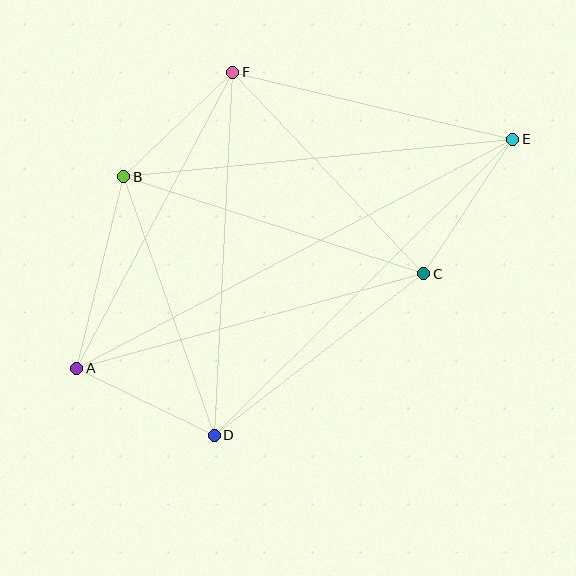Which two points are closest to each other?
Points B and F are closest to each other.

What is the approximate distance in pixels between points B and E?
The distance between B and E is approximately 391 pixels.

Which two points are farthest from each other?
Points A and E are farthest from each other.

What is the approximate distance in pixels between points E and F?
The distance between E and F is approximately 288 pixels.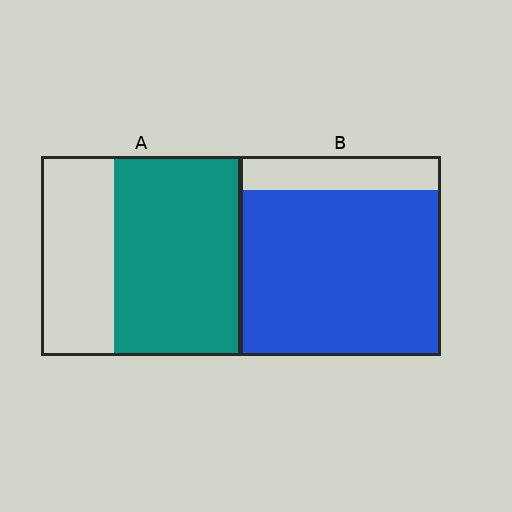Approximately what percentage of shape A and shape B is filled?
A is approximately 65% and B is approximately 85%.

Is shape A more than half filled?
Yes.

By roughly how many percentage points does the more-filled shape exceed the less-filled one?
By roughly 20 percentage points (B over A).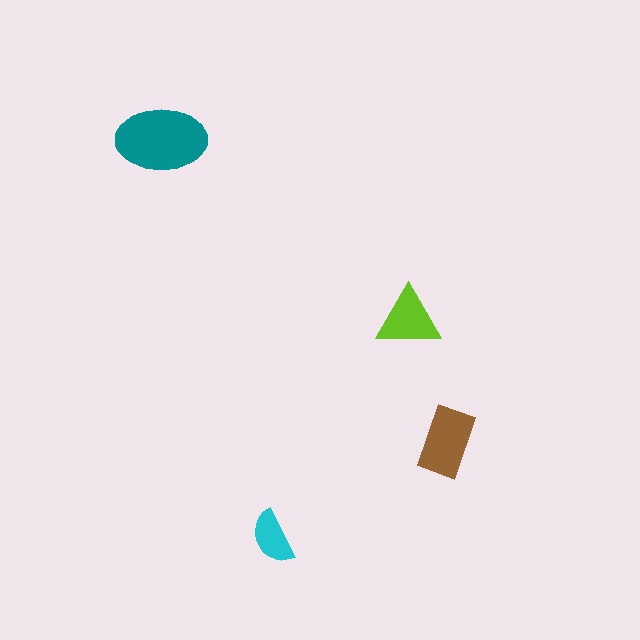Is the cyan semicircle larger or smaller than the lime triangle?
Smaller.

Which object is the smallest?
The cyan semicircle.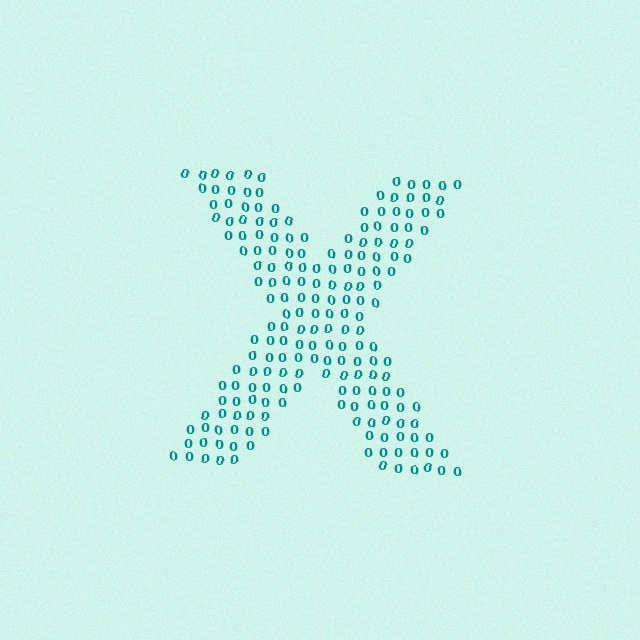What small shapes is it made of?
It is made of small digit 0's.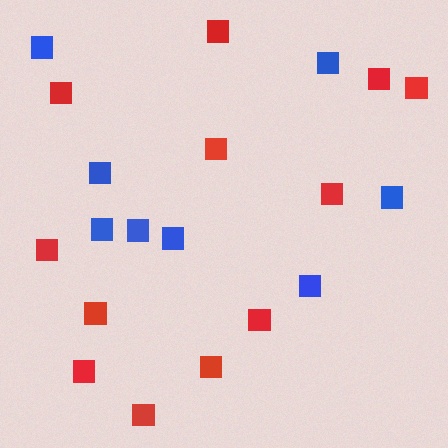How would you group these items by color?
There are 2 groups: one group of red squares (12) and one group of blue squares (8).